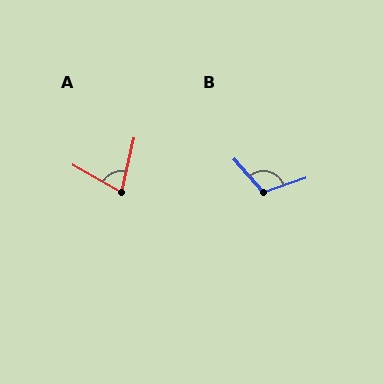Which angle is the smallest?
A, at approximately 74 degrees.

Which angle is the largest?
B, at approximately 112 degrees.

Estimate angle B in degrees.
Approximately 112 degrees.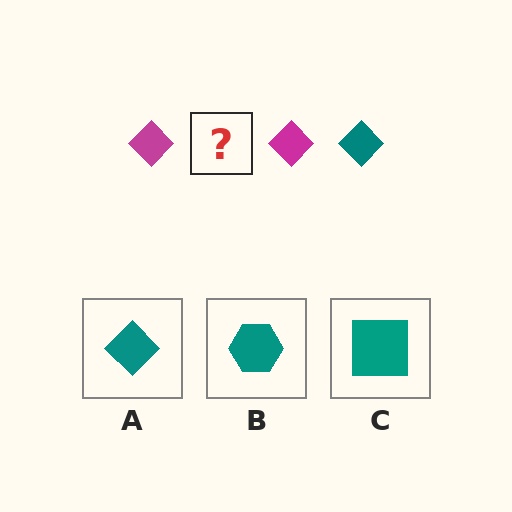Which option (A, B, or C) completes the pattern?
A.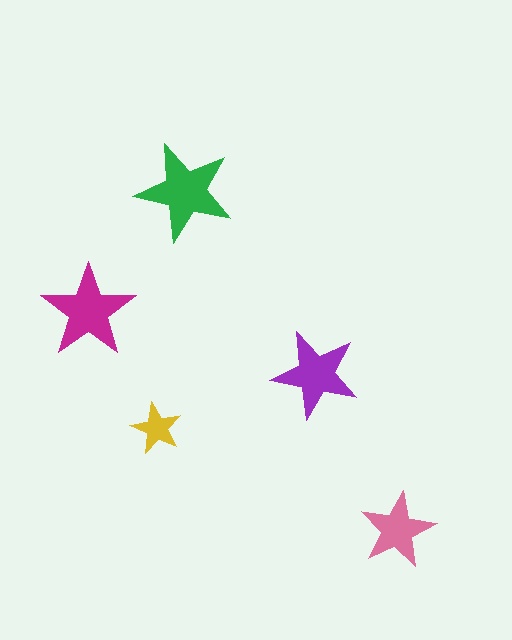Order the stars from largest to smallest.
the green one, the magenta one, the purple one, the pink one, the yellow one.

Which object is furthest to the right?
The pink star is rightmost.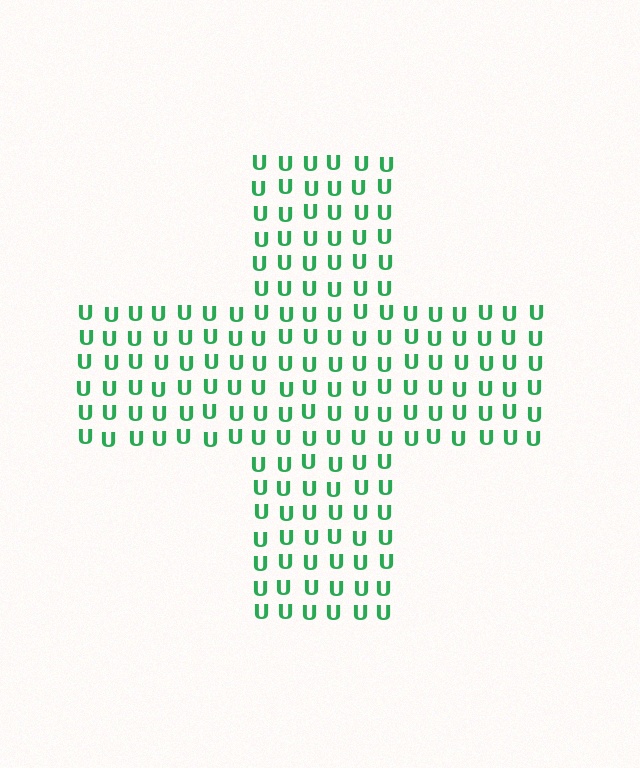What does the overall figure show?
The overall figure shows a cross.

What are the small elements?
The small elements are letter U's.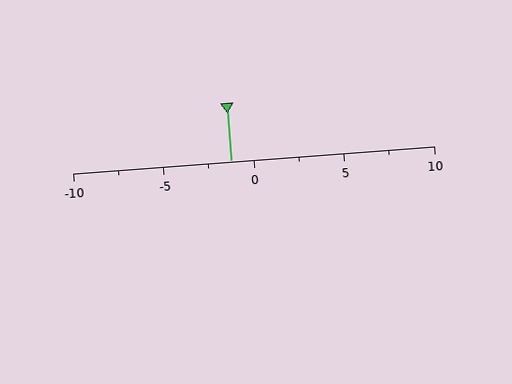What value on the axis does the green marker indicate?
The marker indicates approximately -1.2.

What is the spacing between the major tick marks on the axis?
The major ticks are spaced 5 apart.